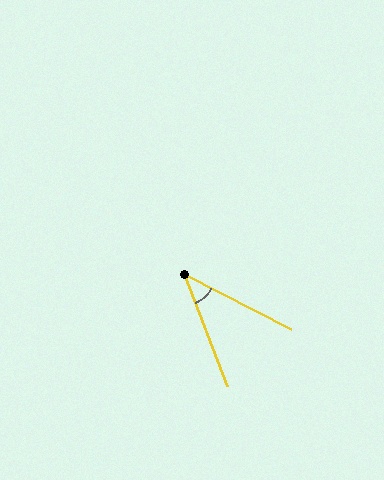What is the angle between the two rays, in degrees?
Approximately 41 degrees.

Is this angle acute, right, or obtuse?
It is acute.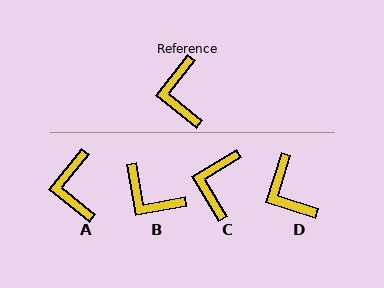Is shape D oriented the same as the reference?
No, it is off by about 21 degrees.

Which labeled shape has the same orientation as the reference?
A.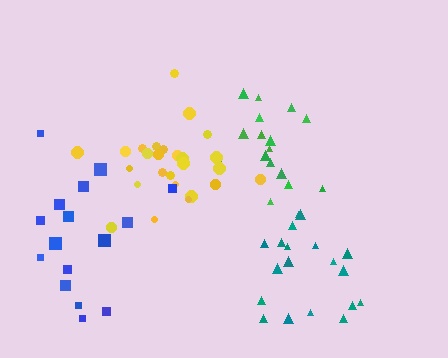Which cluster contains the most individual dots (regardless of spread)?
Yellow (26).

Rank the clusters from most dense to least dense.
yellow, teal, green, blue.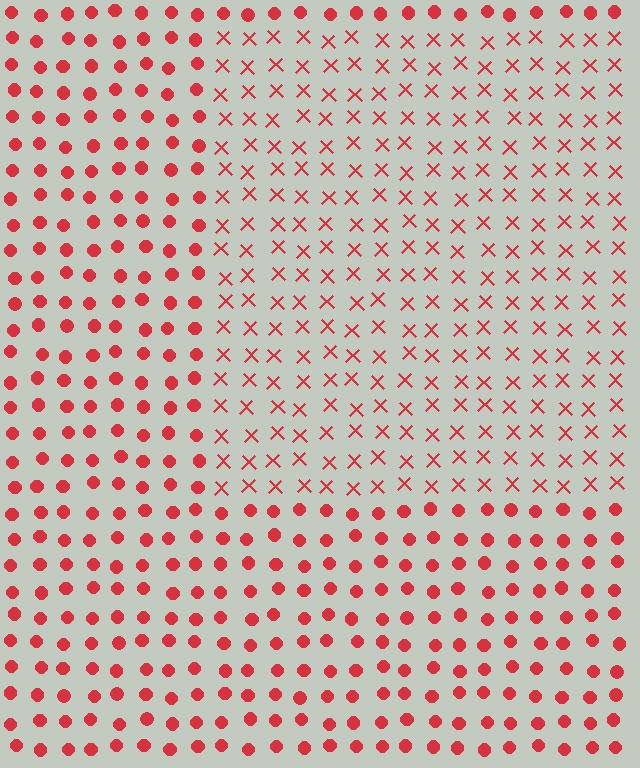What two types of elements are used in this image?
The image uses X marks inside the rectangle region and circles outside it.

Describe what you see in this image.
The image is filled with small red elements arranged in a uniform grid. A rectangle-shaped region contains X marks, while the surrounding area contains circles. The boundary is defined purely by the change in element shape.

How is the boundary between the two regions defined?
The boundary is defined by a change in element shape: X marks inside vs. circles outside. All elements share the same color and spacing.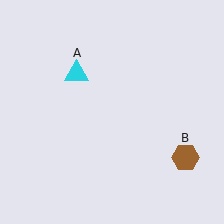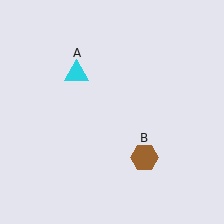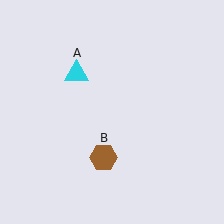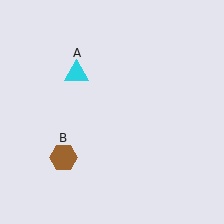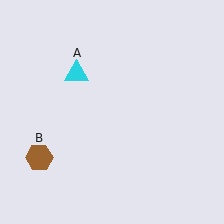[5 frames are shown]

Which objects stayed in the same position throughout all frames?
Cyan triangle (object A) remained stationary.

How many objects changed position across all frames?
1 object changed position: brown hexagon (object B).